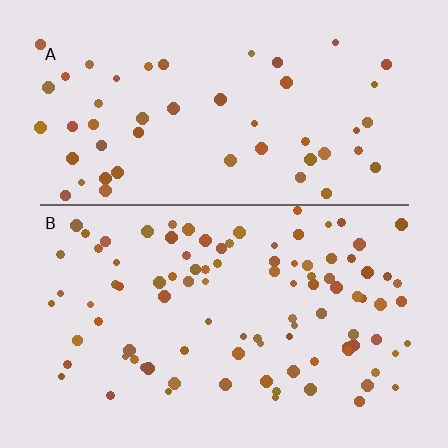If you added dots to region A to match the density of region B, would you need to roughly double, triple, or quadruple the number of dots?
Approximately double.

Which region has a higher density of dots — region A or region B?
B (the bottom).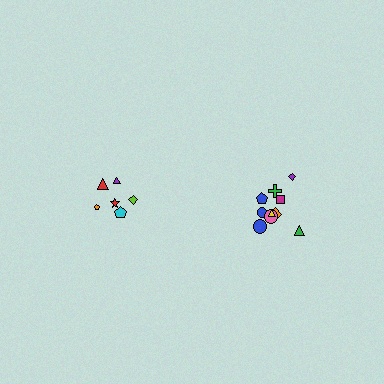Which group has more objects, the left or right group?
The right group.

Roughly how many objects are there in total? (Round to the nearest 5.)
Roughly 15 objects in total.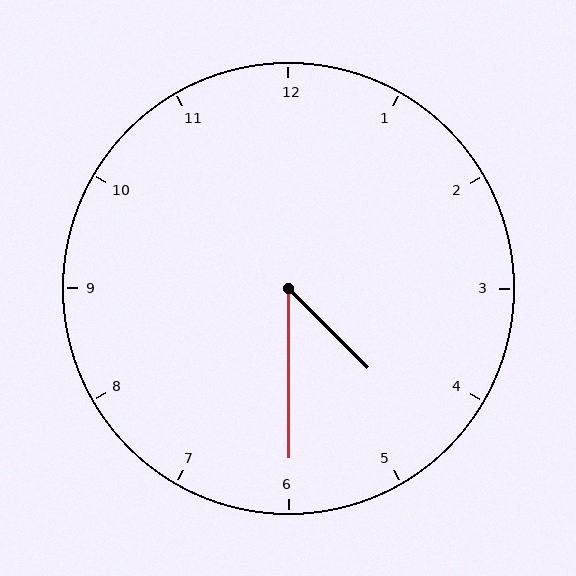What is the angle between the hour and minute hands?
Approximately 45 degrees.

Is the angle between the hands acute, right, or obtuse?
It is acute.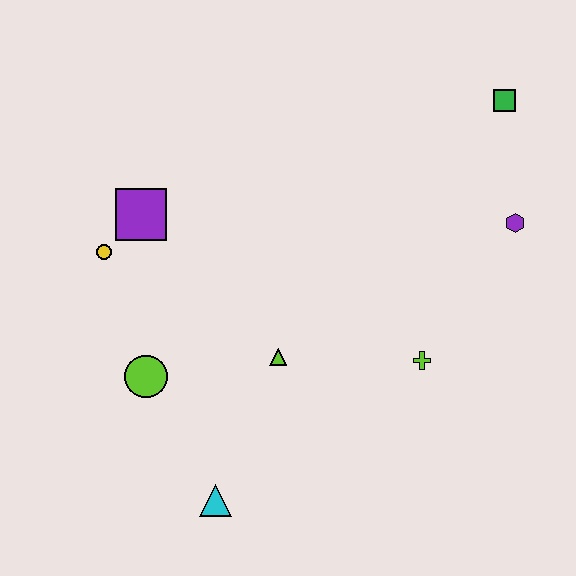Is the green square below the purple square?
No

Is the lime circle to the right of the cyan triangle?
No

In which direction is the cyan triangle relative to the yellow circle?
The cyan triangle is below the yellow circle.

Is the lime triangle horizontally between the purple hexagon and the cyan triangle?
Yes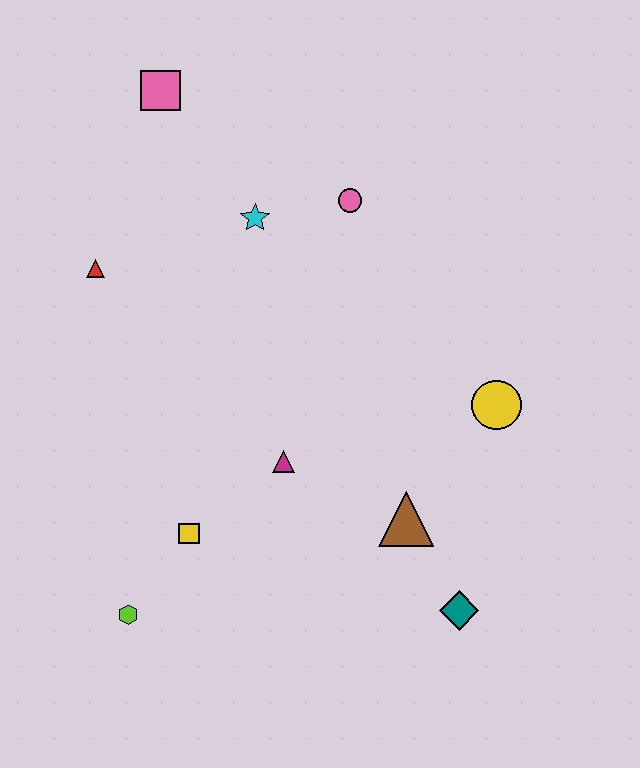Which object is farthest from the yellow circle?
The pink square is farthest from the yellow circle.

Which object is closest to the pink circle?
The cyan star is closest to the pink circle.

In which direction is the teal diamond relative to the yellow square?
The teal diamond is to the right of the yellow square.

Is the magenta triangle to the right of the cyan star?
Yes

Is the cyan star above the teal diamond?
Yes